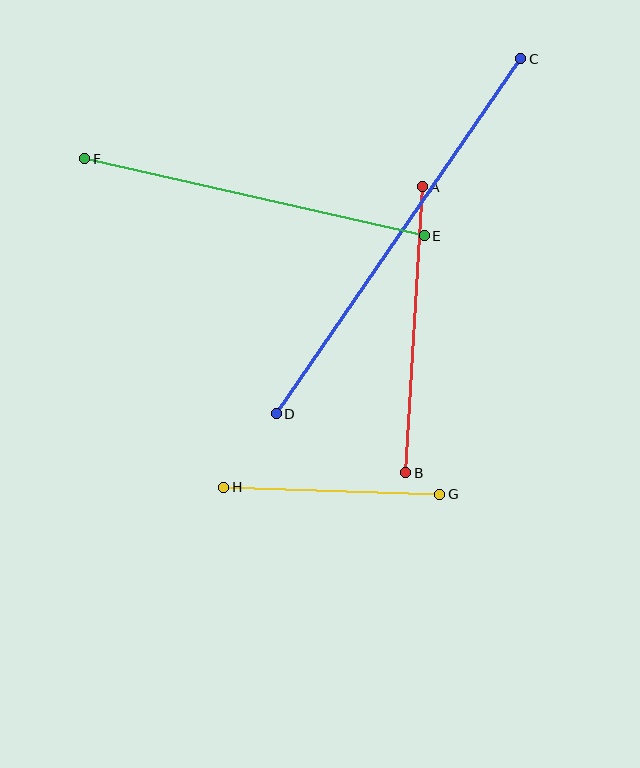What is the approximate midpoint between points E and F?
The midpoint is at approximately (254, 197) pixels.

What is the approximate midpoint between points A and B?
The midpoint is at approximately (414, 330) pixels.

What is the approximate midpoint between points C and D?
The midpoint is at approximately (398, 236) pixels.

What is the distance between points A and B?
The distance is approximately 287 pixels.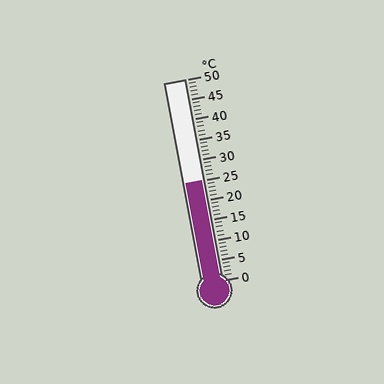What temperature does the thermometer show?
The thermometer shows approximately 25°C.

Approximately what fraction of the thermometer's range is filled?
The thermometer is filled to approximately 50% of its range.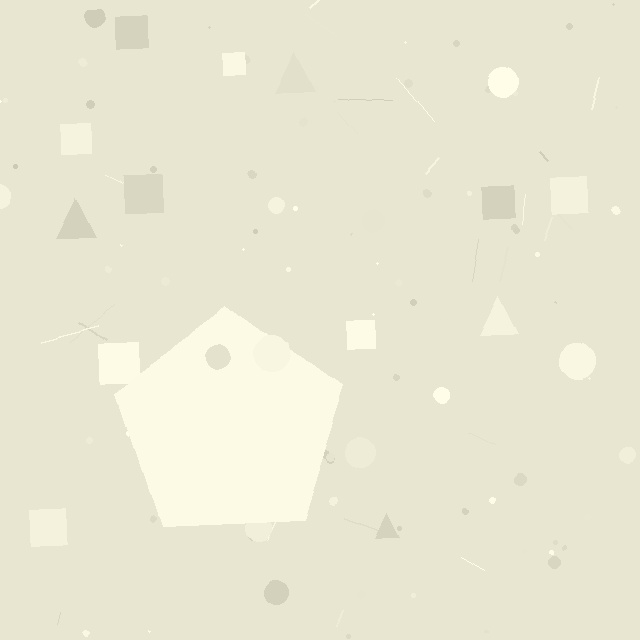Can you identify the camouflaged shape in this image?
The camouflaged shape is a pentagon.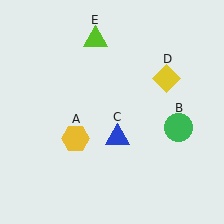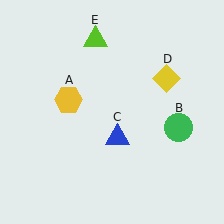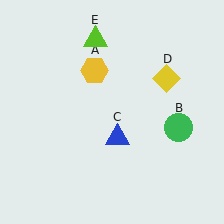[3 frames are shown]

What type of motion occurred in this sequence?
The yellow hexagon (object A) rotated clockwise around the center of the scene.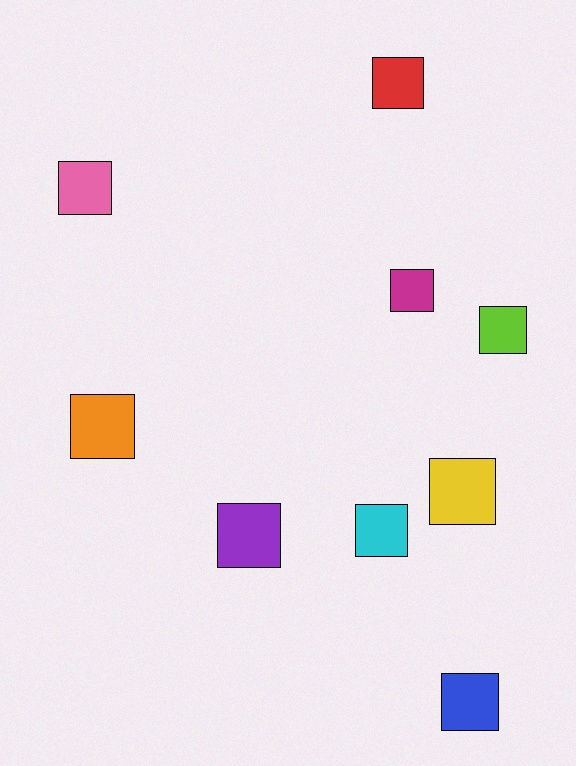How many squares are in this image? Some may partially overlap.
There are 9 squares.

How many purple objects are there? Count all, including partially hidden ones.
There is 1 purple object.